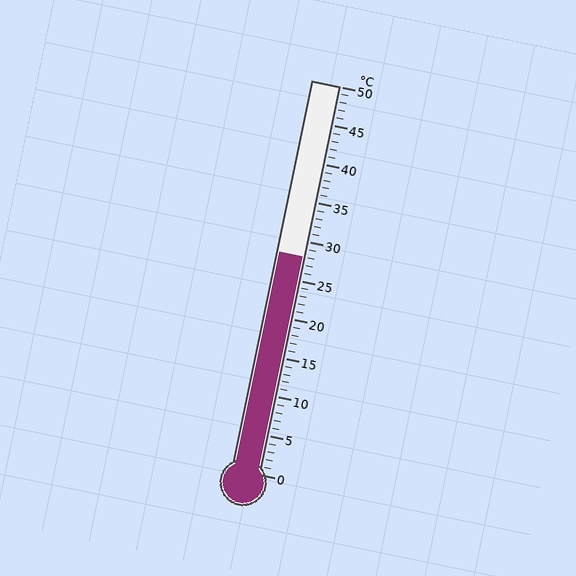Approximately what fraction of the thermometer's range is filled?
The thermometer is filled to approximately 55% of its range.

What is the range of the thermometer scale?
The thermometer scale ranges from 0°C to 50°C.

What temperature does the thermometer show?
The thermometer shows approximately 28°C.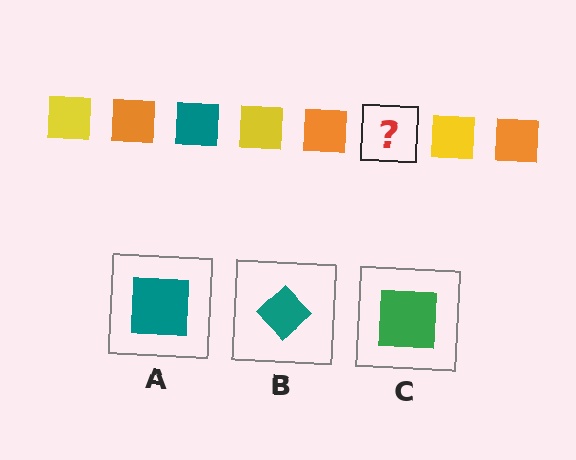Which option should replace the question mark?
Option A.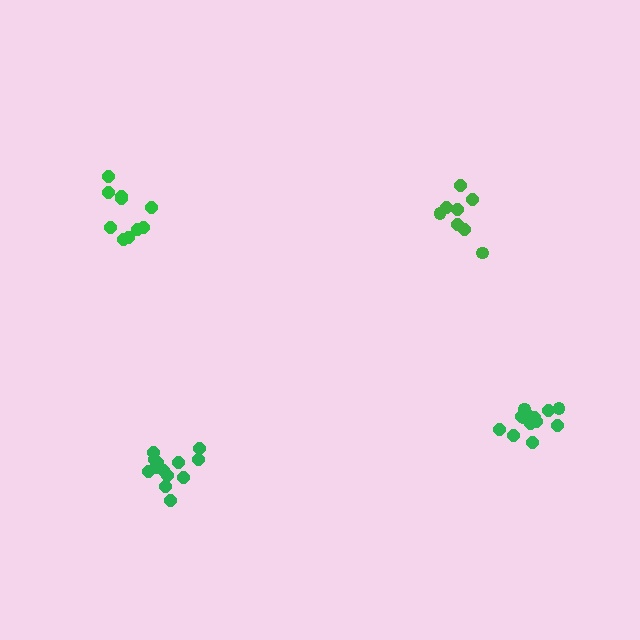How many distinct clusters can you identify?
There are 4 distinct clusters.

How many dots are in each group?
Group 1: 10 dots, Group 2: 8 dots, Group 3: 14 dots, Group 4: 13 dots (45 total).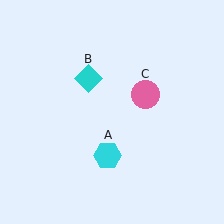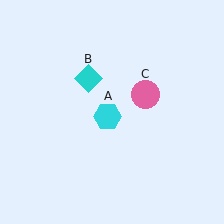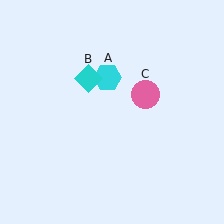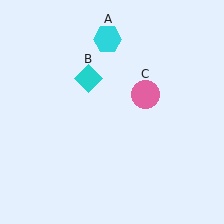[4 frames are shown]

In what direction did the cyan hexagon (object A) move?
The cyan hexagon (object A) moved up.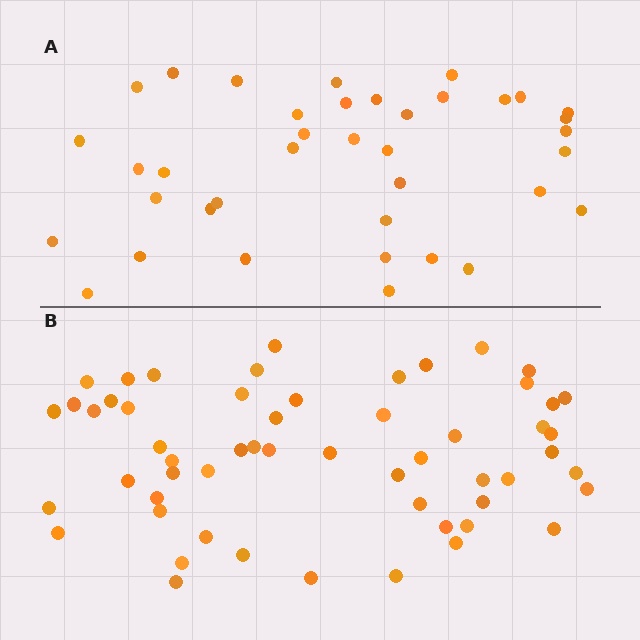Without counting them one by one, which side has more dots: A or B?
Region B (the bottom region) has more dots.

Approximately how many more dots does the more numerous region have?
Region B has approximately 20 more dots than region A.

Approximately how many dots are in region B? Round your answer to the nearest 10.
About 60 dots. (The exact count is 56, which rounds to 60.)